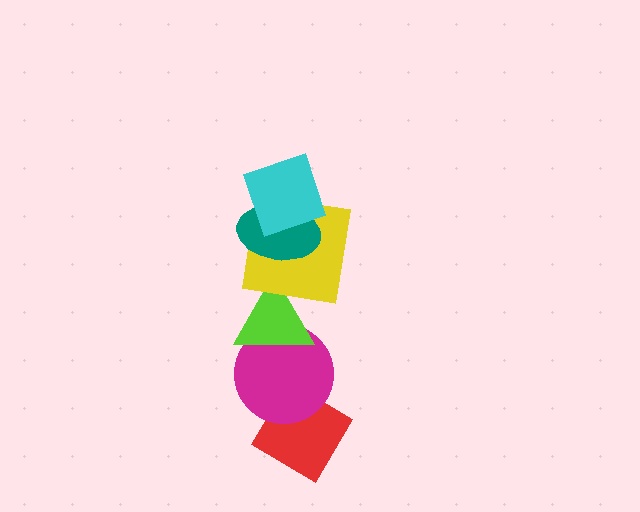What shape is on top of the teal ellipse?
The cyan square is on top of the teal ellipse.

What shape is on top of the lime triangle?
The yellow square is on top of the lime triangle.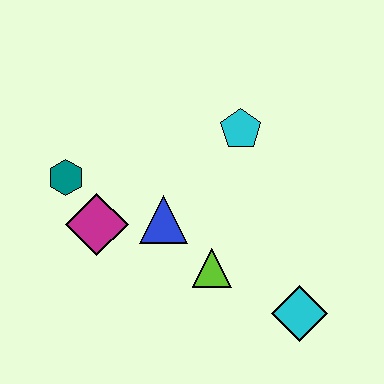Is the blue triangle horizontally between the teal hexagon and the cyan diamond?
Yes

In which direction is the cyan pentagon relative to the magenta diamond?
The cyan pentagon is to the right of the magenta diamond.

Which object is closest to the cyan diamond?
The lime triangle is closest to the cyan diamond.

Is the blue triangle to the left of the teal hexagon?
No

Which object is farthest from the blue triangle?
The cyan diamond is farthest from the blue triangle.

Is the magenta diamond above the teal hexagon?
No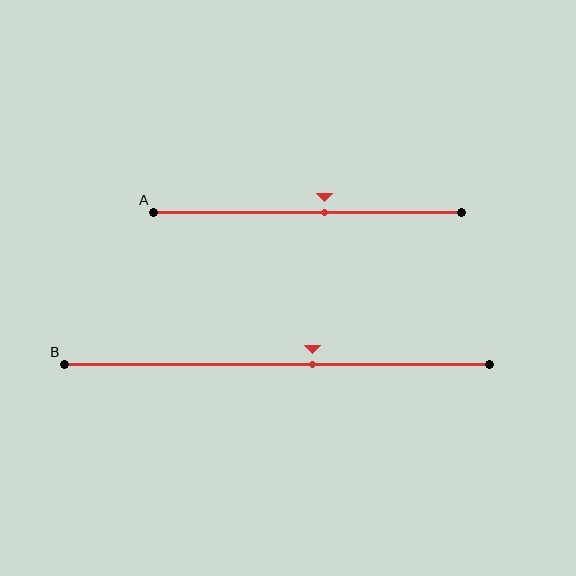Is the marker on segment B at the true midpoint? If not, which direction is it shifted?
No, the marker on segment B is shifted to the right by about 8% of the segment length.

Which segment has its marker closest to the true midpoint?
Segment A has its marker closest to the true midpoint.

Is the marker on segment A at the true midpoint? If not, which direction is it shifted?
No, the marker on segment A is shifted to the right by about 5% of the segment length.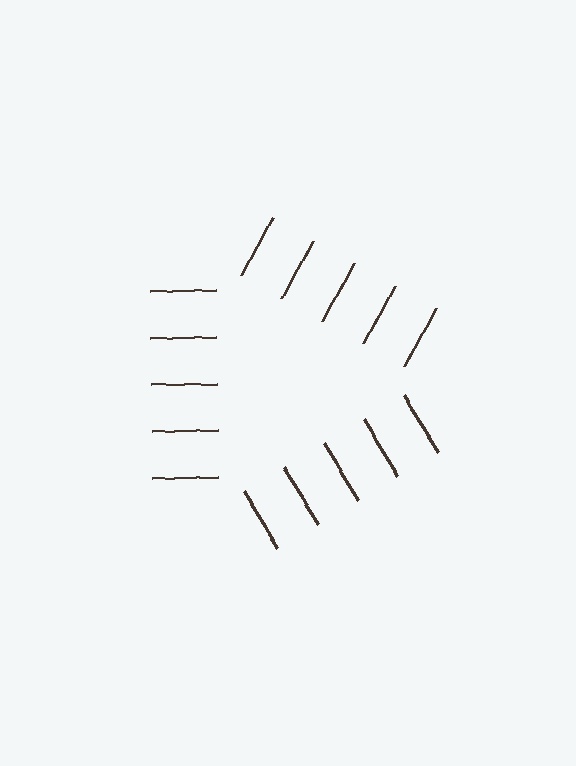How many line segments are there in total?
15 — 5 along each of the 3 edges.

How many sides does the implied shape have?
3 sides — the line-ends trace a triangle.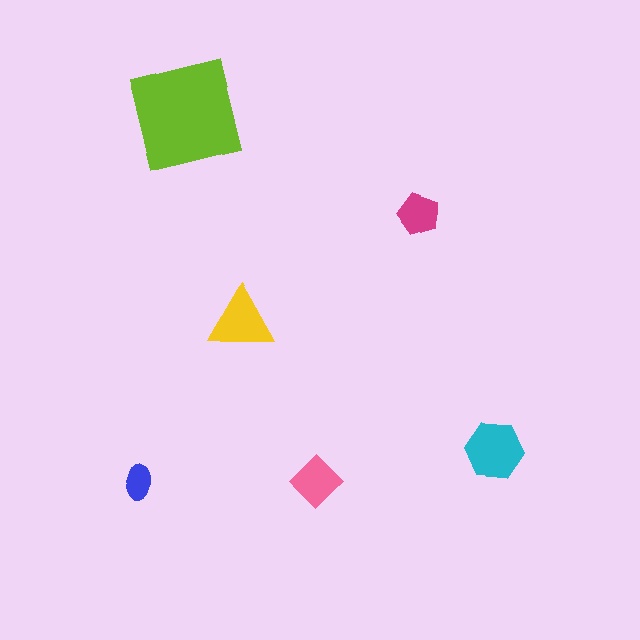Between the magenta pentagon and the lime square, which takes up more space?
The lime square.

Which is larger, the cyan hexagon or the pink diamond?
The cyan hexagon.